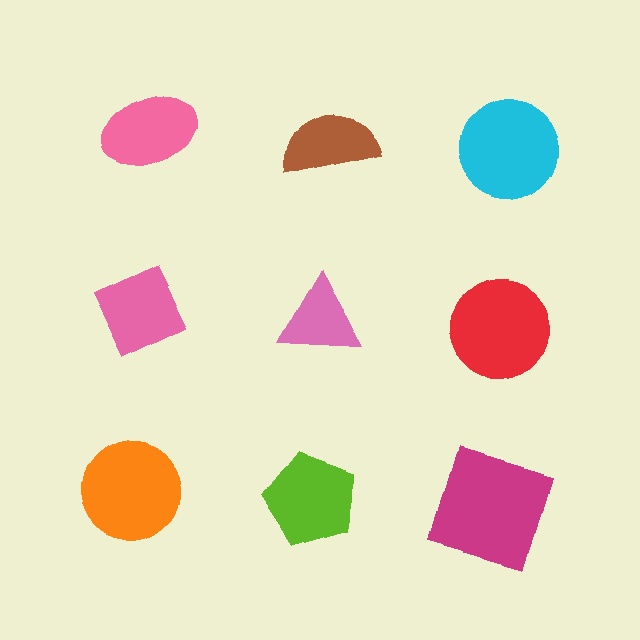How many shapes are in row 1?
3 shapes.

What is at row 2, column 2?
A pink triangle.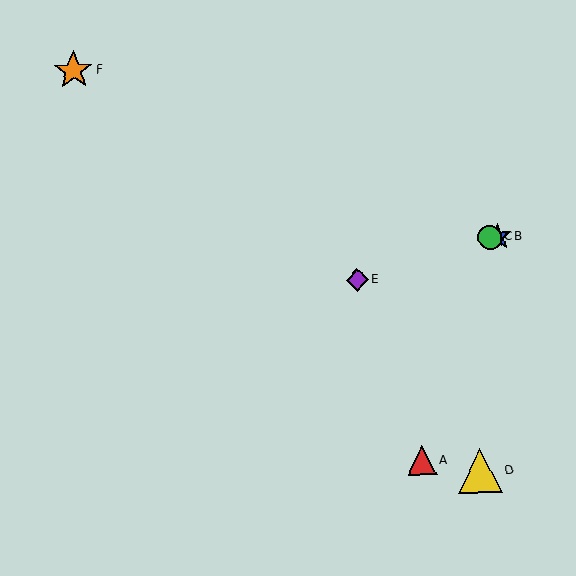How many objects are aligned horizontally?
2 objects (B, C) are aligned horizontally.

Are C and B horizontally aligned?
Yes, both are at y≈237.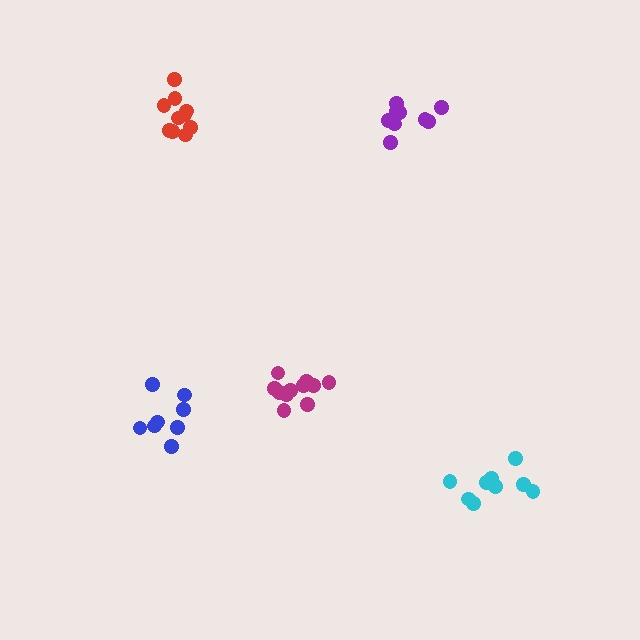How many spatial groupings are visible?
There are 5 spatial groupings.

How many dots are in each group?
Group 1: 11 dots, Group 2: 10 dots, Group 3: 9 dots, Group 4: 8 dots, Group 5: 9 dots (47 total).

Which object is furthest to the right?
The cyan cluster is rightmost.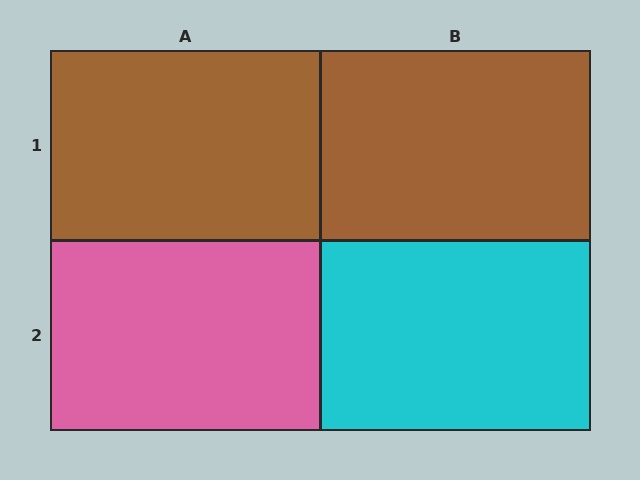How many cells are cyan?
1 cell is cyan.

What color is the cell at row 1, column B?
Brown.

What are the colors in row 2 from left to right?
Pink, cyan.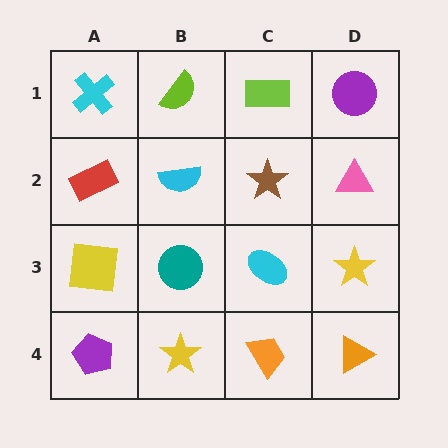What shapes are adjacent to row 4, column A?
A yellow square (row 3, column A), a yellow star (row 4, column B).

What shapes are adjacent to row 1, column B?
A cyan semicircle (row 2, column B), a cyan cross (row 1, column A), a lime rectangle (row 1, column C).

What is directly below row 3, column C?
An orange trapezoid.